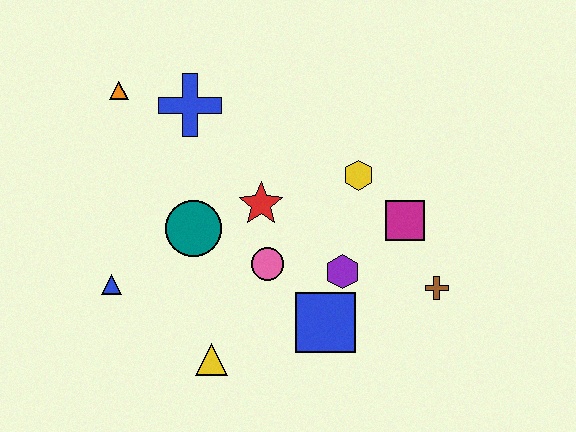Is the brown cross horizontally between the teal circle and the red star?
No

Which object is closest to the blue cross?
The orange triangle is closest to the blue cross.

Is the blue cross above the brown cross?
Yes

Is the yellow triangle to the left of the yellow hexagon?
Yes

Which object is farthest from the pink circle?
The orange triangle is farthest from the pink circle.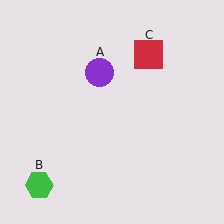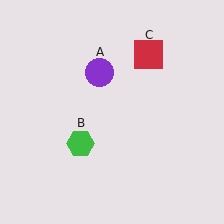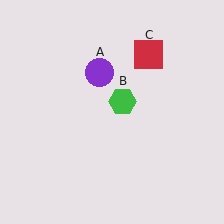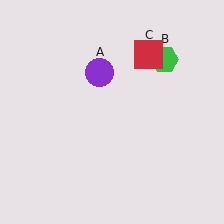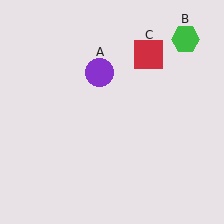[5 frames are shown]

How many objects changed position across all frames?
1 object changed position: green hexagon (object B).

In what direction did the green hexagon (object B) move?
The green hexagon (object B) moved up and to the right.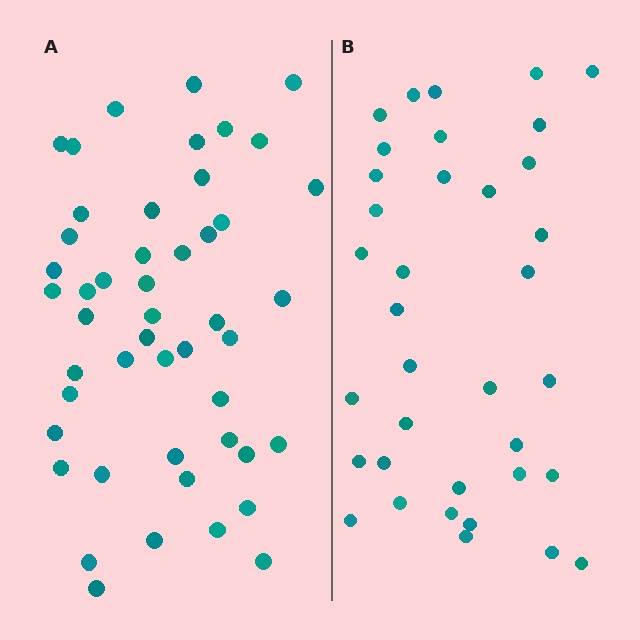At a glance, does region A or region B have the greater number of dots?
Region A (the left region) has more dots.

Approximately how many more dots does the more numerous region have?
Region A has roughly 12 or so more dots than region B.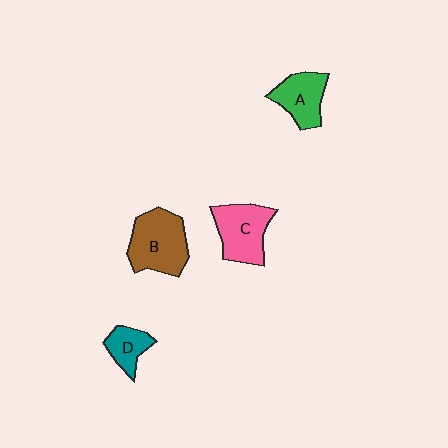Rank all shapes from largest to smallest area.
From largest to smallest: B (brown), C (pink), A (green), D (teal).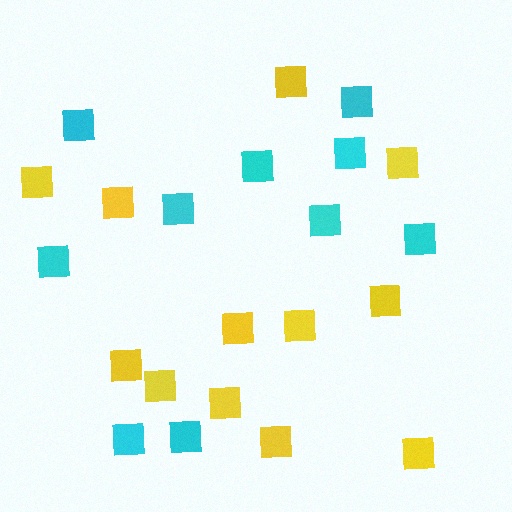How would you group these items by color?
There are 2 groups: one group of cyan squares (10) and one group of yellow squares (12).